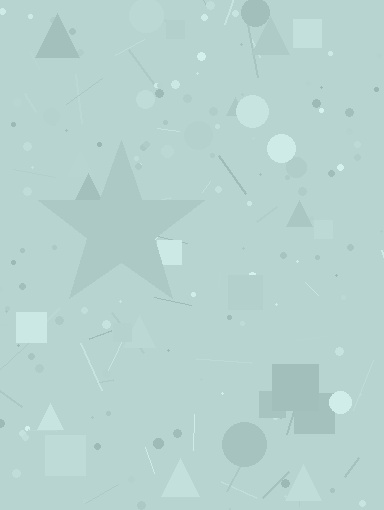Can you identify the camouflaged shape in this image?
The camouflaged shape is a star.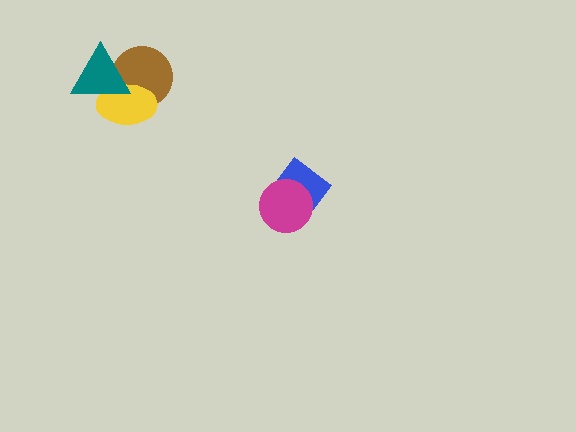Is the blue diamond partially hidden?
Yes, it is partially covered by another shape.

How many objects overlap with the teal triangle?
2 objects overlap with the teal triangle.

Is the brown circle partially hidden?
Yes, it is partially covered by another shape.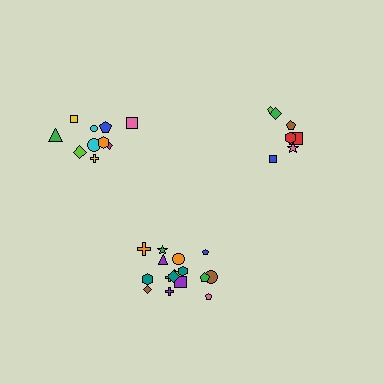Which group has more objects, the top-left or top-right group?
The top-left group.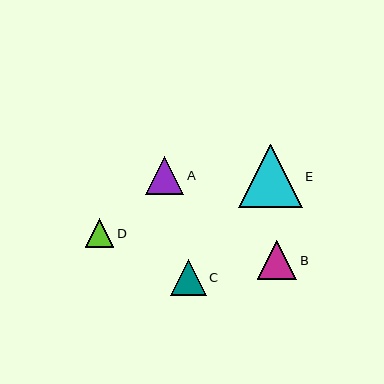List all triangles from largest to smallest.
From largest to smallest: E, B, A, C, D.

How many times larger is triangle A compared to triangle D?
Triangle A is approximately 1.3 times the size of triangle D.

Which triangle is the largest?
Triangle E is the largest with a size of approximately 63 pixels.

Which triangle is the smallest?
Triangle D is the smallest with a size of approximately 28 pixels.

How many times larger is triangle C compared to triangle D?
Triangle C is approximately 1.3 times the size of triangle D.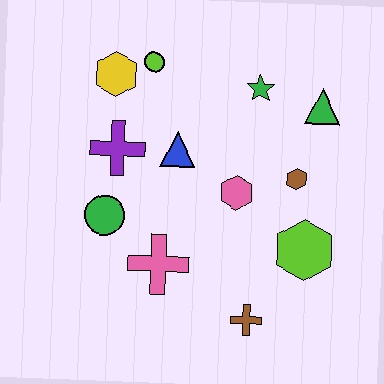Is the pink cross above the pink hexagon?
No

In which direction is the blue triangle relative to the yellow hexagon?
The blue triangle is below the yellow hexagon.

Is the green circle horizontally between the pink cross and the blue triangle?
No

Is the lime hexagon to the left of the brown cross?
No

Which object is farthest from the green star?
The brown cross is farthest from the green star.